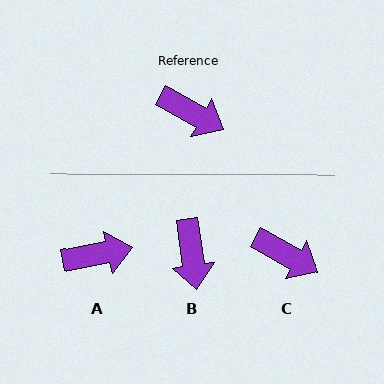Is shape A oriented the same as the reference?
No, it is off by about 40 degrees.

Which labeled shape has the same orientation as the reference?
C.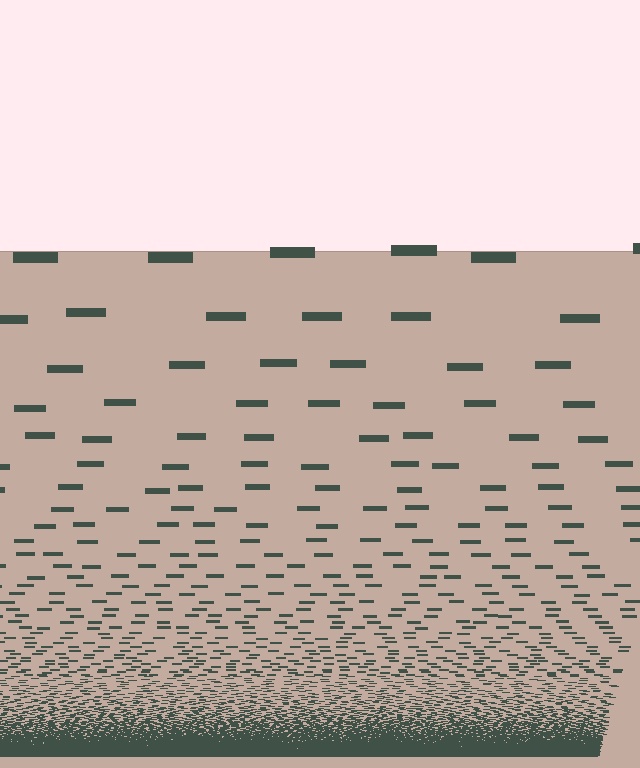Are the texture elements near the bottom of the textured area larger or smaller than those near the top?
Smaller. The gradient is inverted — elements near the bottom are smaller and denser.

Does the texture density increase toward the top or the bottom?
Density increases toward the bottom.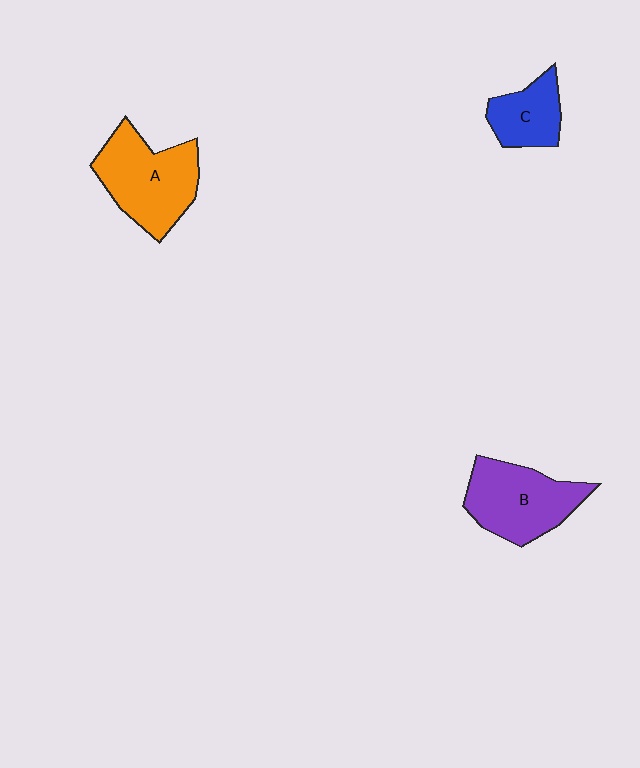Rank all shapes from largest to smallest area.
From largest to smallest: A (orange), B (purple), C (blue).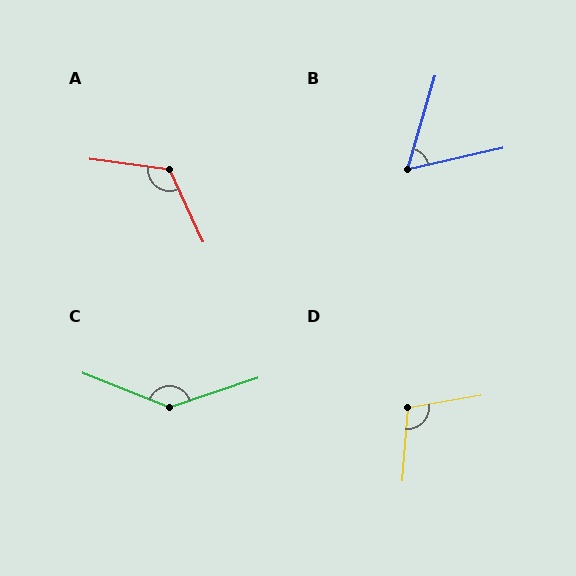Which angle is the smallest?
B, at approximately 61 degrees.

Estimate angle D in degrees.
Approximately 104 degrees.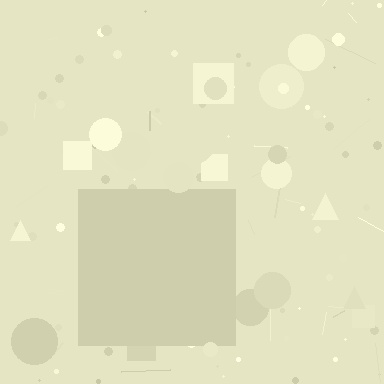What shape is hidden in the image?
A square is hidden in the image.